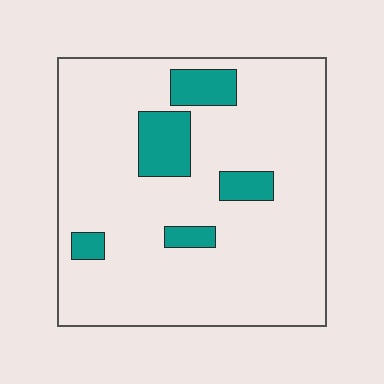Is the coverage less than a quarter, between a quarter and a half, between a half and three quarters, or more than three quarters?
Less than a quarter.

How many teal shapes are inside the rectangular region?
5.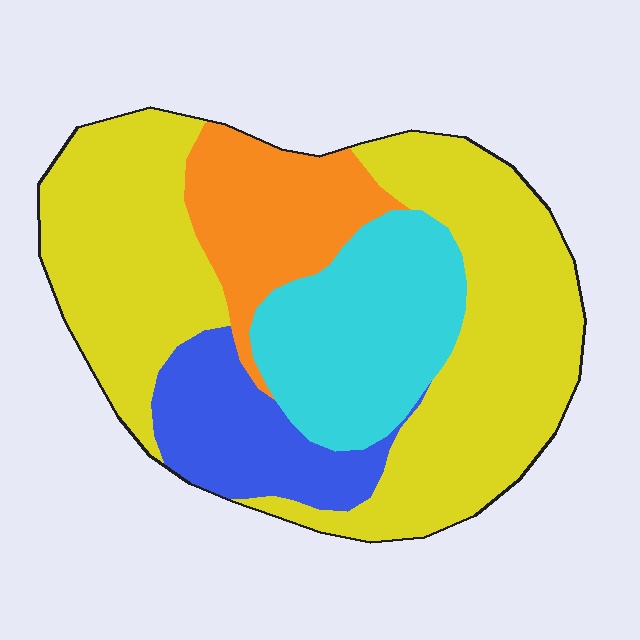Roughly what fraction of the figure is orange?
Orange takes up less than a sixth of the figure.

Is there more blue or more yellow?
Yellow.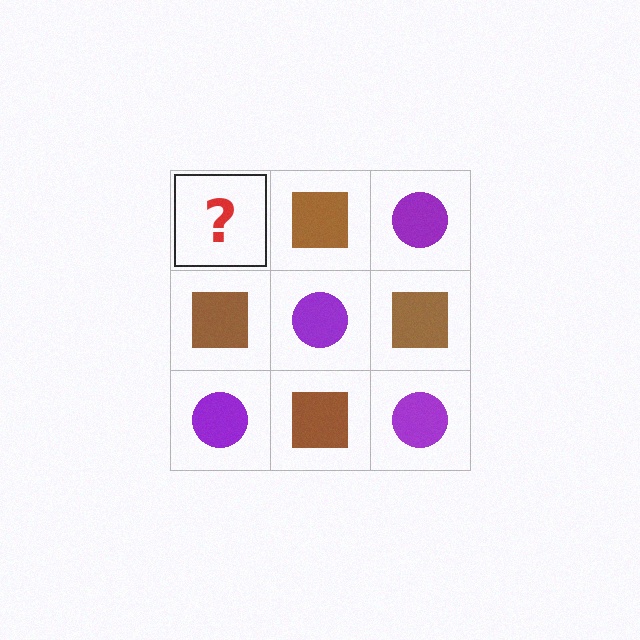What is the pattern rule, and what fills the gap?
The rule is that it alternates purple circle and brown square in a checkerboard pattern. The gap should be filled with a purple circle.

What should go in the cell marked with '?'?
The missing cell should contain a purple circle.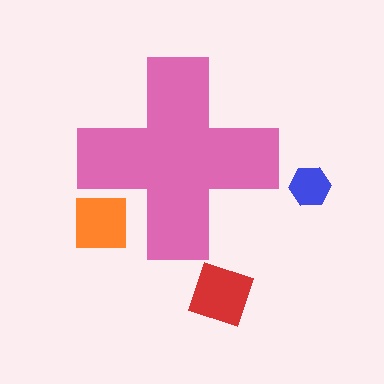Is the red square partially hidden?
No, the red square is fully visible.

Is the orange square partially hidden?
Yes, the orange square is partially hidden behind the pink cross.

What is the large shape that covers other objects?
A pink cross.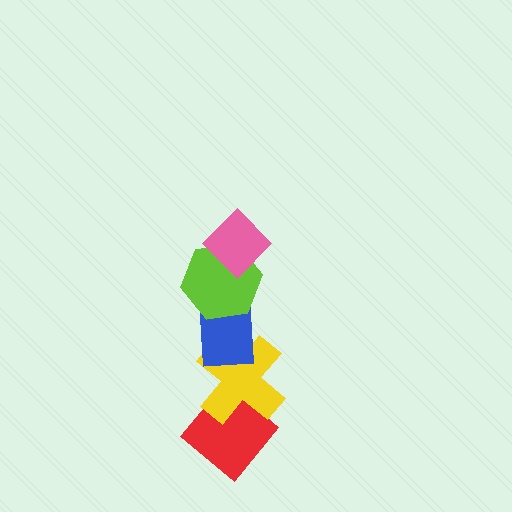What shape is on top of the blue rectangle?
The lime hexagon is on top of the blue rectangle.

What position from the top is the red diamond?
The red diamond is 5th from the top.